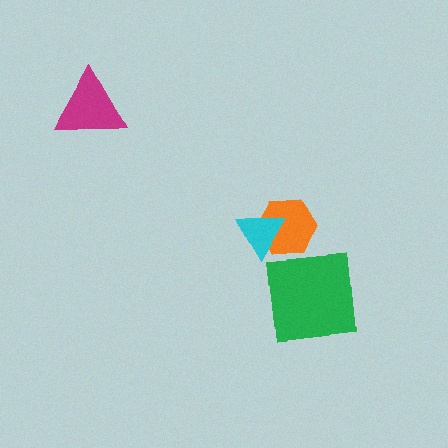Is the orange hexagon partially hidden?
Yes, it is partially covered by another shape.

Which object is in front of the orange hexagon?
The cyan triangle is in front of the orange hexagon.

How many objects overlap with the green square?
0 objects overlap with the green square.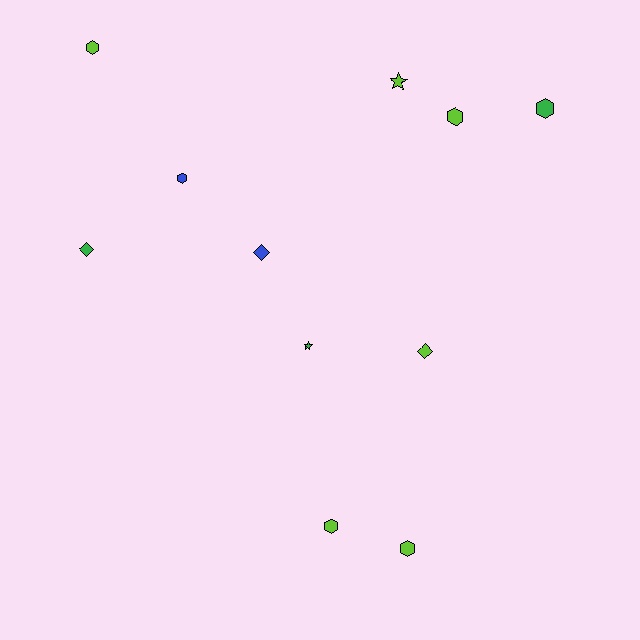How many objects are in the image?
There are 11 objects.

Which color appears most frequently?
Lime, with 6 objects.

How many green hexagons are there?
There is 1 green hexagon.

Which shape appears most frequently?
Hexagon, with 6 objects.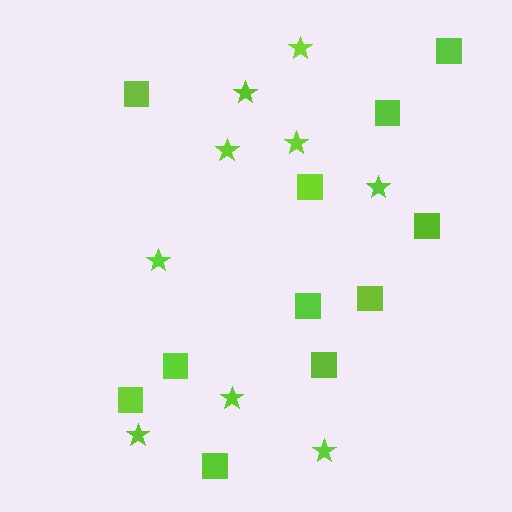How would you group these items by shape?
There are 2 groups: one group of stars (9) and one group of squares (11).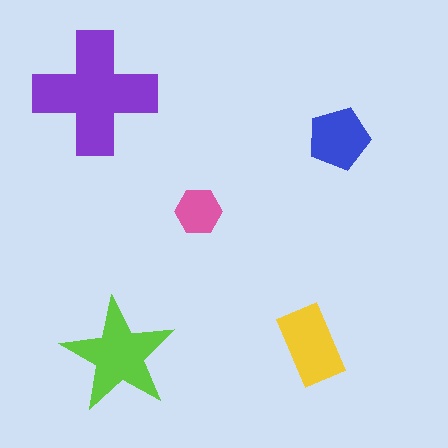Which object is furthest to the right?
The blue pentagon is rightmost.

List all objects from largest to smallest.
The purple cross, the lime star, the yellow rectangle, the blue pentagon, the pink hexagon.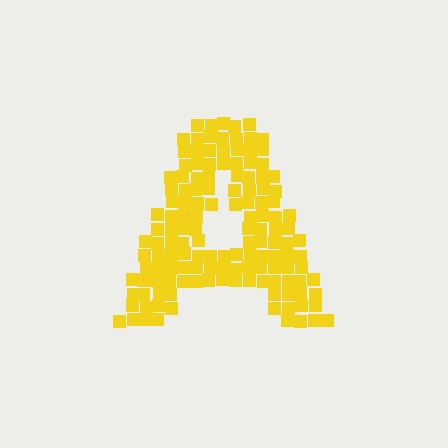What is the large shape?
The large shape is the letter A.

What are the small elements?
The small elements are squares.